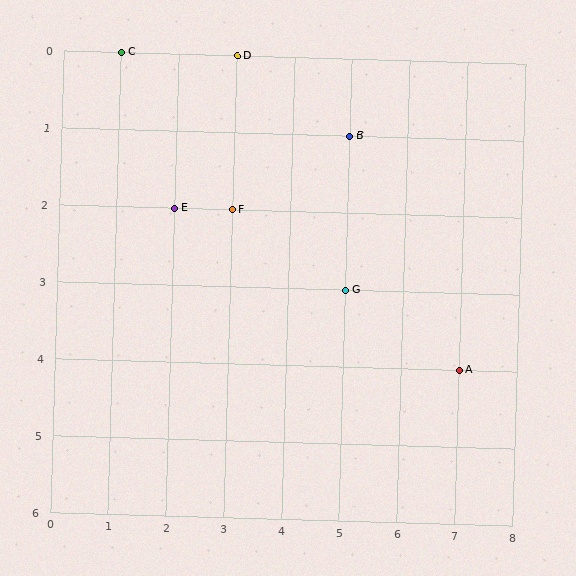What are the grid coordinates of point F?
Point F is at grid coordinates (3, 2).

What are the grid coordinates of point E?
Point E is at grid coordinates (2, 2).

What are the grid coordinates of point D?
Point D is at grid coordinates (3, 0).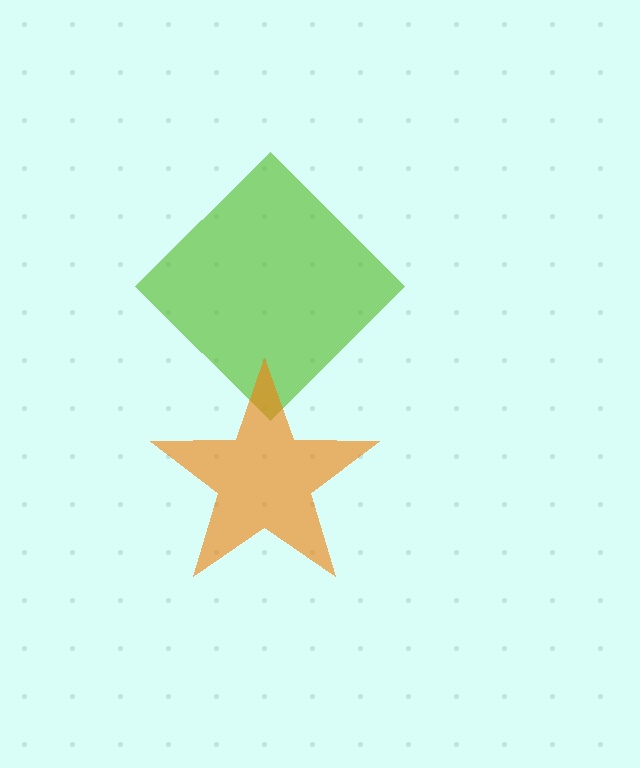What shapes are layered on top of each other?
The layered shapes are: a lime diamond, an orange star.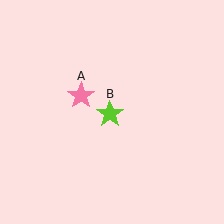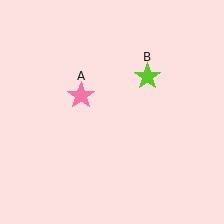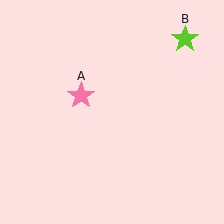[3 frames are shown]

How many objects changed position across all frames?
1 object changed position: lime star (object B).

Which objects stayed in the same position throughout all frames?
Pink star (object A) remained stationary.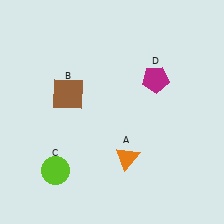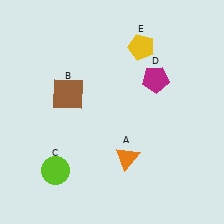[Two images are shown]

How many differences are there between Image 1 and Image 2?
There is 1 difference between the two images.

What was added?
A yellow pentagon (E) was added in Image 2.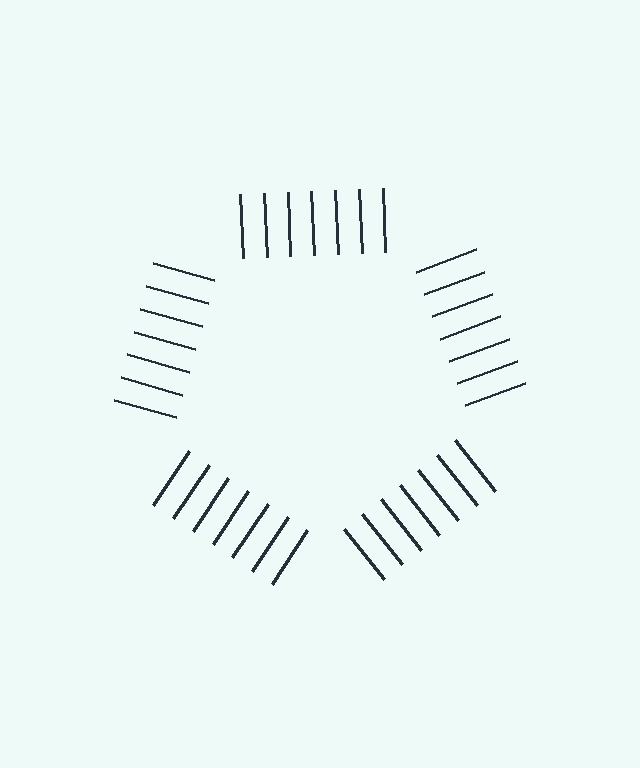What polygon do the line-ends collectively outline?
An illusory pentagon — the line segments terminate on its edges but no continuous stroke is drawn.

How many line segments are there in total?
35 — 7 along each of the 5 edges.